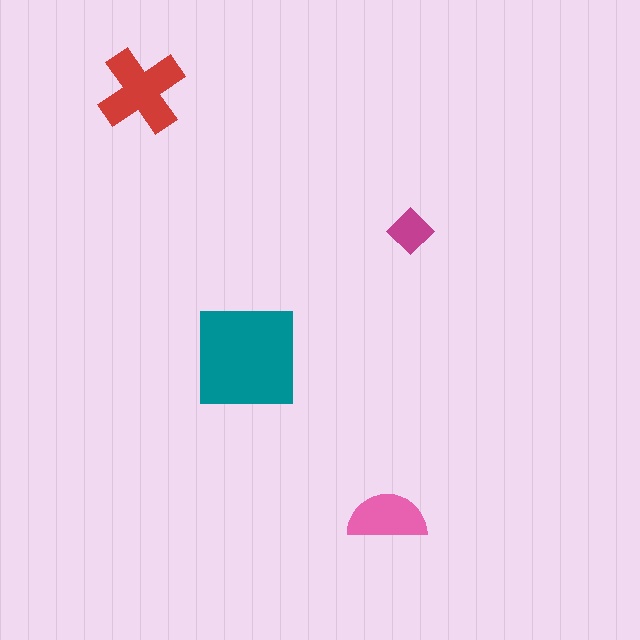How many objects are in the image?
There are 4 objects in the image.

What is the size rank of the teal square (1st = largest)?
1st.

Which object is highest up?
The red cross is topmost.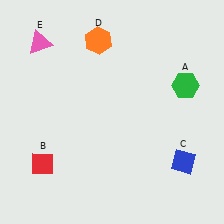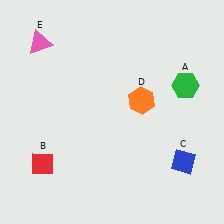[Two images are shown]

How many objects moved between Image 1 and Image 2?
1 object moved between the two images.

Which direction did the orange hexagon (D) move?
The orange hexagon (D) moved down.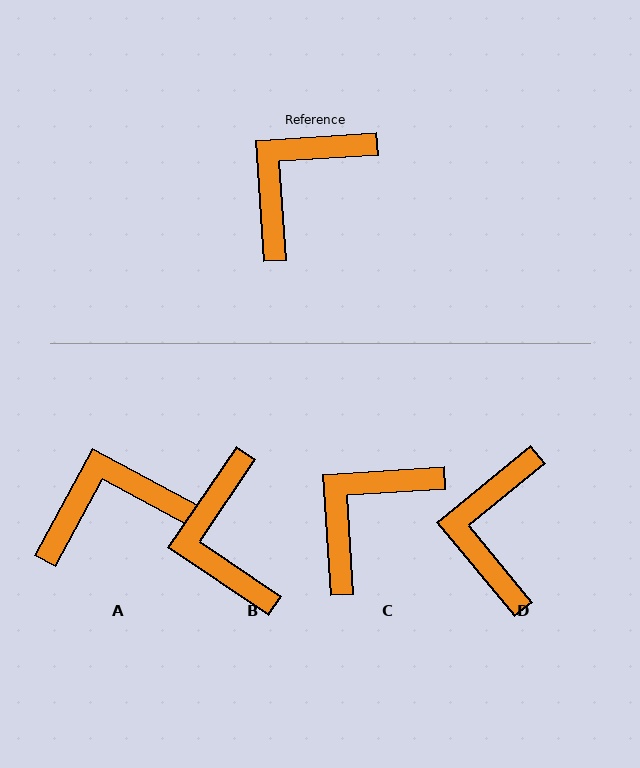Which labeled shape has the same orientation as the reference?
C.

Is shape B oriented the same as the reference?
No, it is off by about 52 degrees.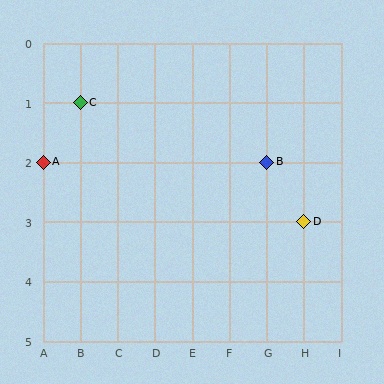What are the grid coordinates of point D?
Point D is at grid coordinates (H, 3).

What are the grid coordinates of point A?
Point A is at grid coordinates (A, 2).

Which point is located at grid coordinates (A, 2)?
Point A is at (A, 2).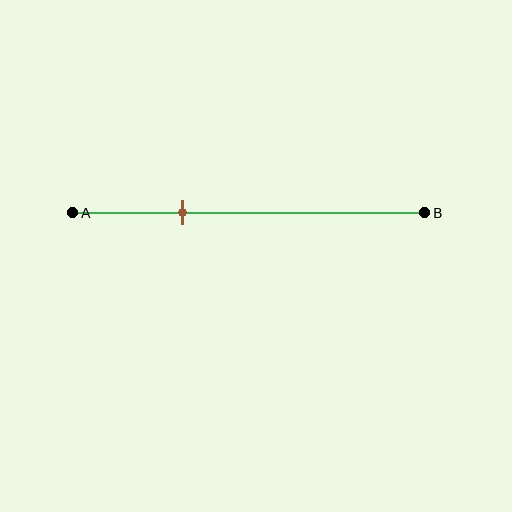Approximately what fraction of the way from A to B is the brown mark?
The brown mark is approximately 30% of the way from A to B.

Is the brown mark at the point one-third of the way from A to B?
Yes, the mark is approximately at the one-third point.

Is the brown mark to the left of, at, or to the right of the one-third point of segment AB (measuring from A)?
The brown mark is approximately at the one-third point of segment AB.